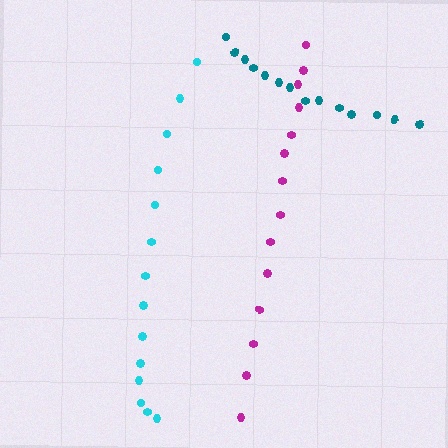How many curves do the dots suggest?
There are 3 distinct paths.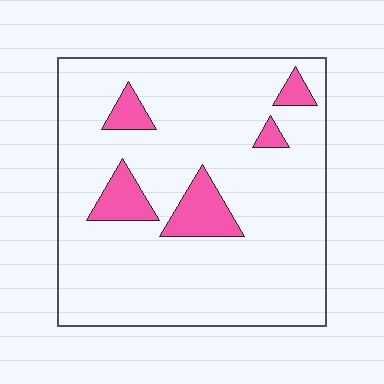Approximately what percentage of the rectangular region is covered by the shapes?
Approximately 10%.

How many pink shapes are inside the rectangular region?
5.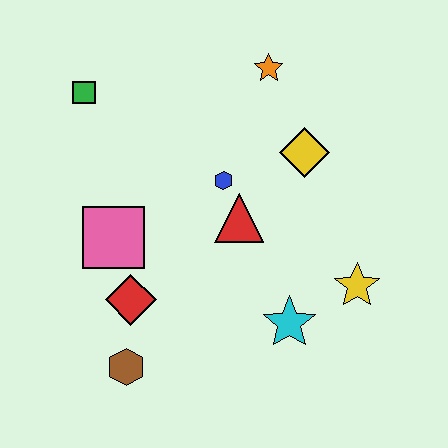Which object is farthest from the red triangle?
The green square is farthest from the red triangle.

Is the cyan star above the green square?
No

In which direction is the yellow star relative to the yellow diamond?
The yellow star is below the yellow diamond.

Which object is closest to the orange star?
The yellow diamond is closest to the orange star.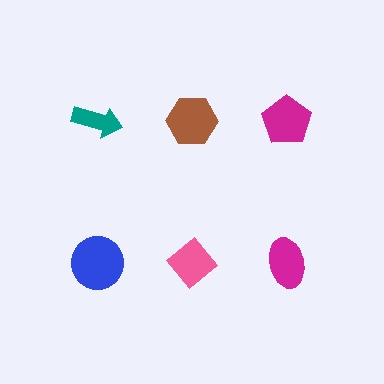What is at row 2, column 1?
A blue circle.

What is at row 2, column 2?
A pink diamond.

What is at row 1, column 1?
A teal arrow.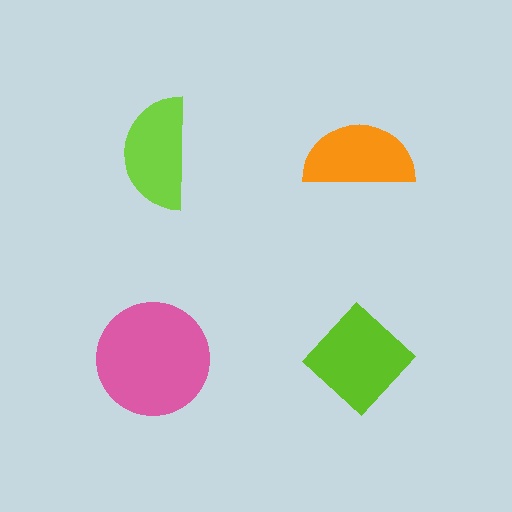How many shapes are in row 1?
2 shapes.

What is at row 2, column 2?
A lime diamond.